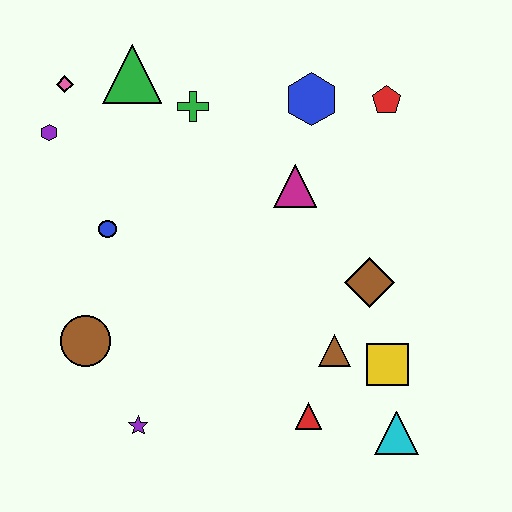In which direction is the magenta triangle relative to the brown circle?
The magenta triangle is to the right of the brown circle.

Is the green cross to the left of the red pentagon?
Yes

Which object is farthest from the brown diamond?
The pink diamond is farthest from the brown diamond.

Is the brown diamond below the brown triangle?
No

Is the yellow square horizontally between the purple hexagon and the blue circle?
No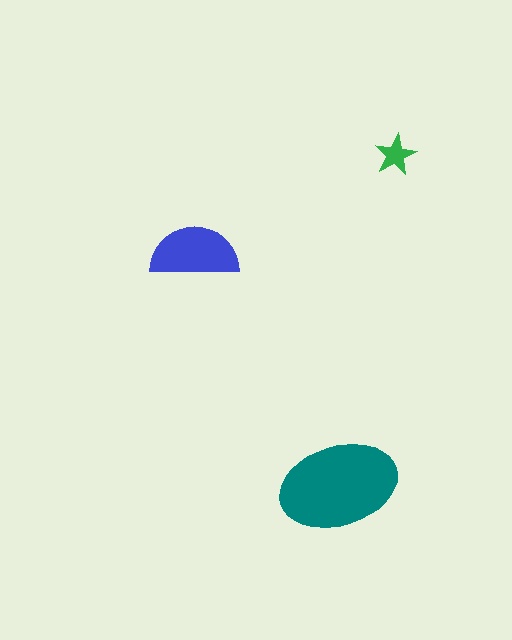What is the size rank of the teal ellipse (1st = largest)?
1st.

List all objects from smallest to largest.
The green star, the blue semicircle, the teal ellipse.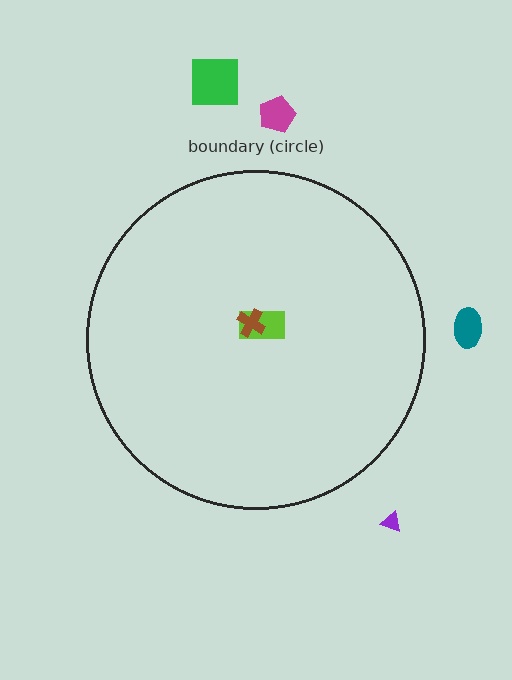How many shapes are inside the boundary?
2 inside, 4 outside.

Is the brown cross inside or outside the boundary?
Inside.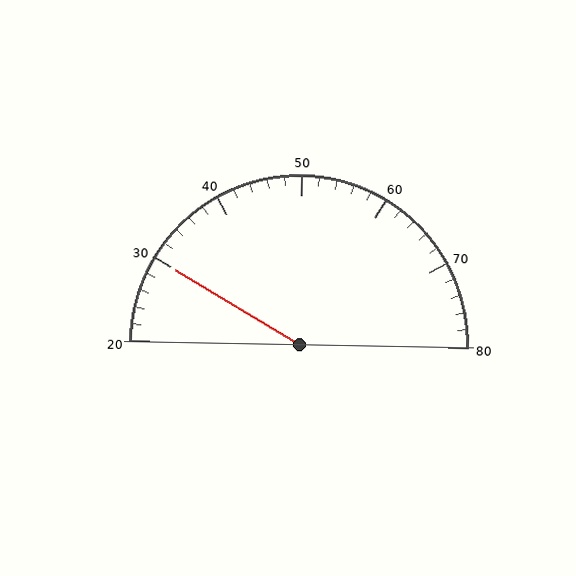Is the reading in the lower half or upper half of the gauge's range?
The reading is in the lower half of the range (20 to 80).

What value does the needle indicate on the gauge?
The needle indicates approximately 30.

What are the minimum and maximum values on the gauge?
The gauge ranges from 20 to 80.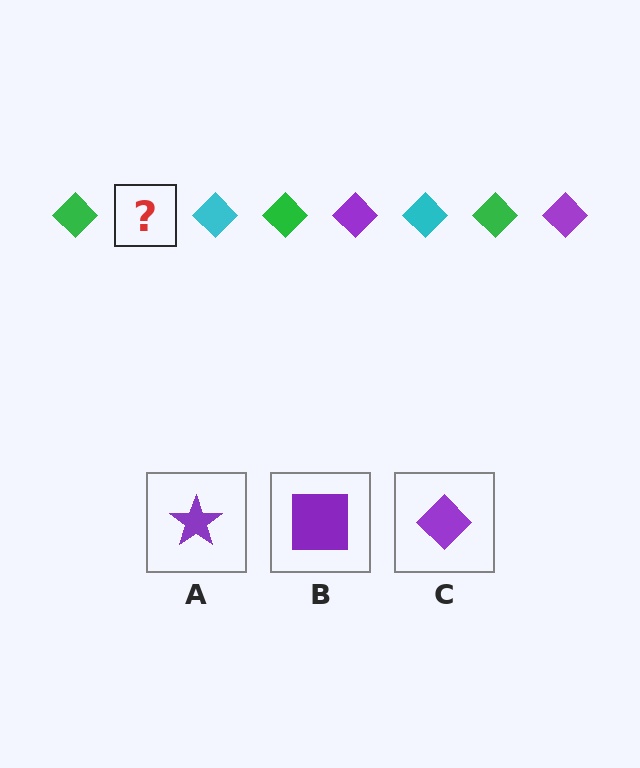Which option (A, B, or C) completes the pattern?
C.